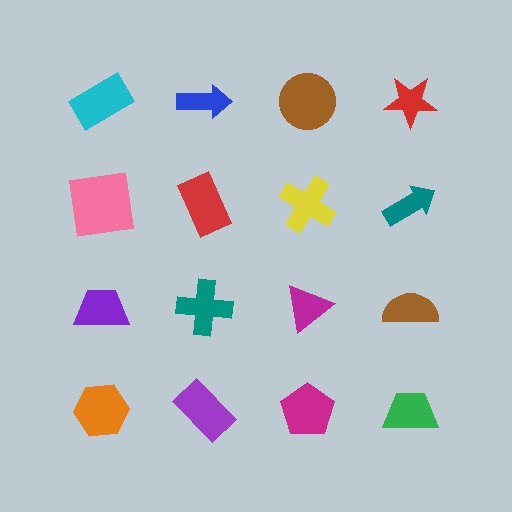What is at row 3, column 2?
A teal cross.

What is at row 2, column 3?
A yellow cross.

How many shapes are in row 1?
4 shapes.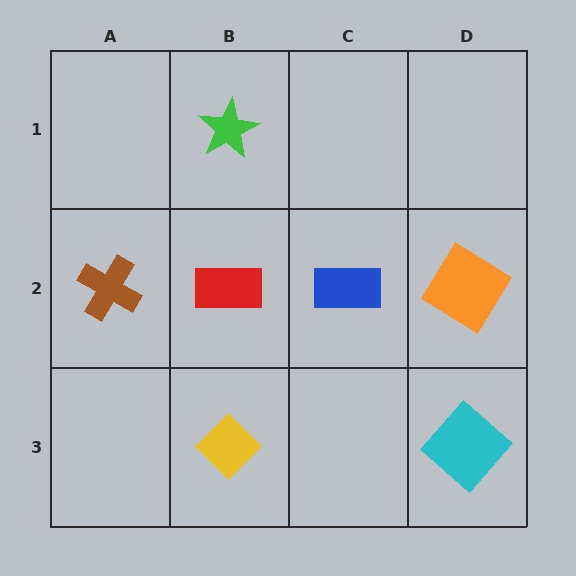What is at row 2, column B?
A red rectangle.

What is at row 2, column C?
A blue rectangle.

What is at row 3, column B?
A yellow diamond.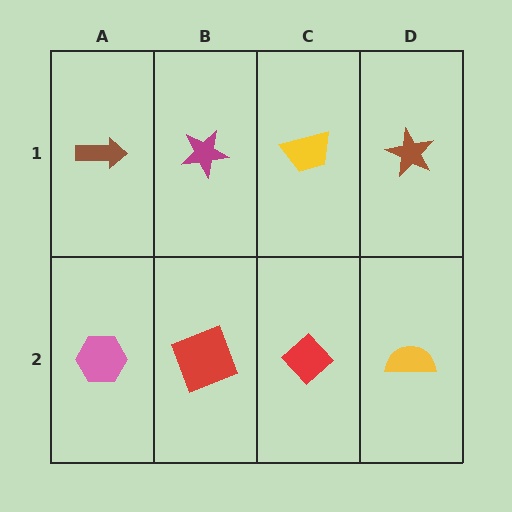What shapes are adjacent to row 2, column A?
A brown arrow (row 1, column A), a red square (row 2, column B).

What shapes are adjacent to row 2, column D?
A brown star (row 1, column D), a red diamond (row 2, column C).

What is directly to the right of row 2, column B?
A red diamond.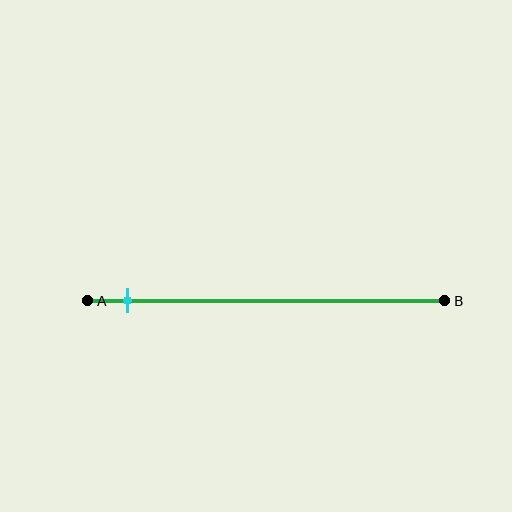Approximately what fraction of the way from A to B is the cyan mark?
The cyan mark is approximately 10% of the way from A to B.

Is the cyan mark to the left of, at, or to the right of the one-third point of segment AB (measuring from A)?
The cyan mark is to the left of the one-third point of segment AB.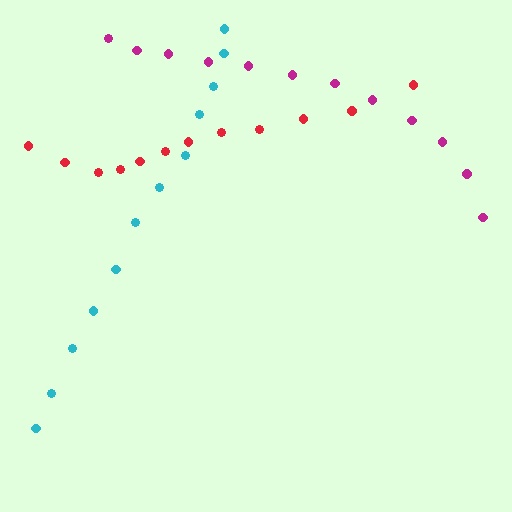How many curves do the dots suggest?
There are 3 distinct paths.